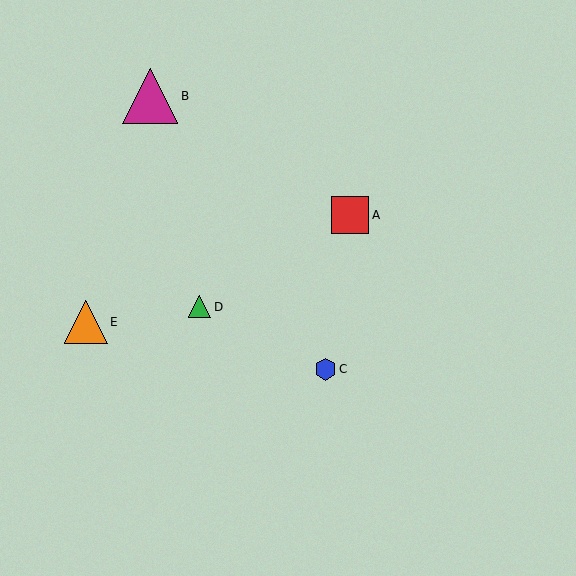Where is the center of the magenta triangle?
The center of the magenta triangle is at (150, 96).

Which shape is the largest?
The magenta triangle (labeled B) is the largest.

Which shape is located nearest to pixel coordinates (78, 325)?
The orange triangle (labeled E) at (86, 322) is nearest to that location.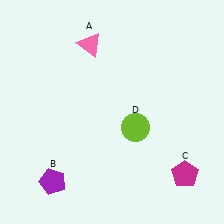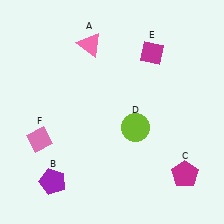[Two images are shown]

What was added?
A magenta diamond (E), a pink diamond (F) were added in Image 2.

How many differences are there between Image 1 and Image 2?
There are 2 differences between the two images.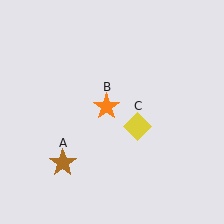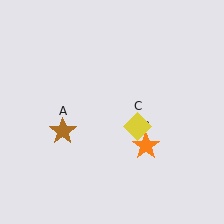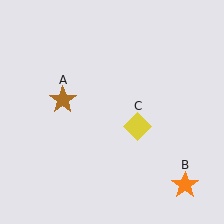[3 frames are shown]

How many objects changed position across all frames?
2 objects changed position: brown star (object A), orange star (object B).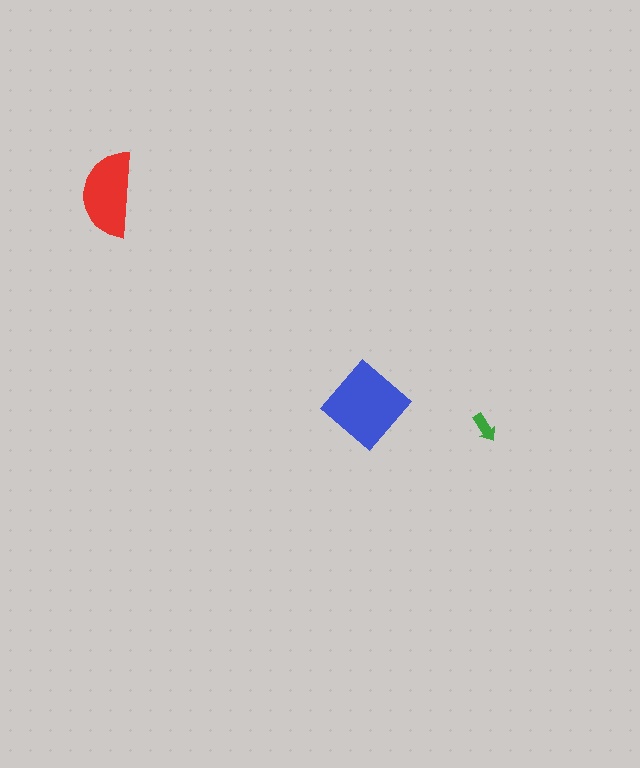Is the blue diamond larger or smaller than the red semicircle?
Larger.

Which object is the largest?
The blue diamond.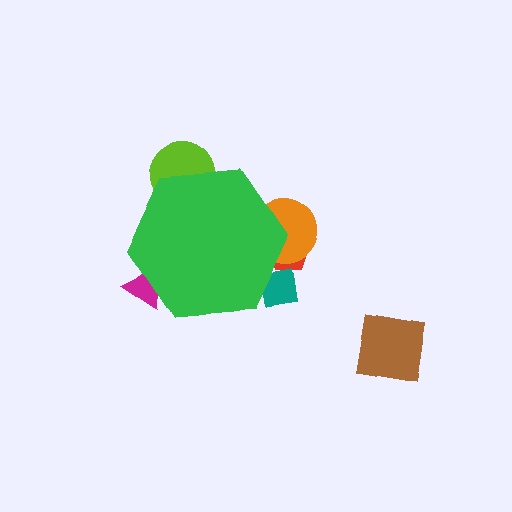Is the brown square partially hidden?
No, the brown square is fully visible.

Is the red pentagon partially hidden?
Yes, the red pentagon is partially hidden behind the green hexagon.